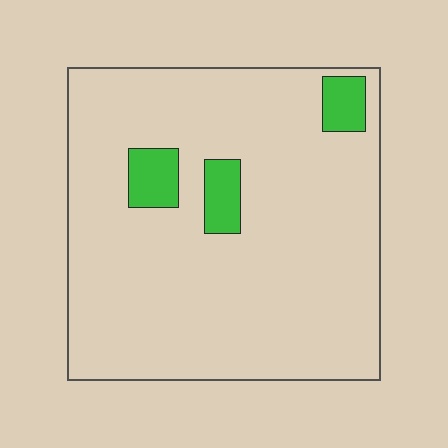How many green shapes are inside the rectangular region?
3.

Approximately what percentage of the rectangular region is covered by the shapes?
Approximately 10%.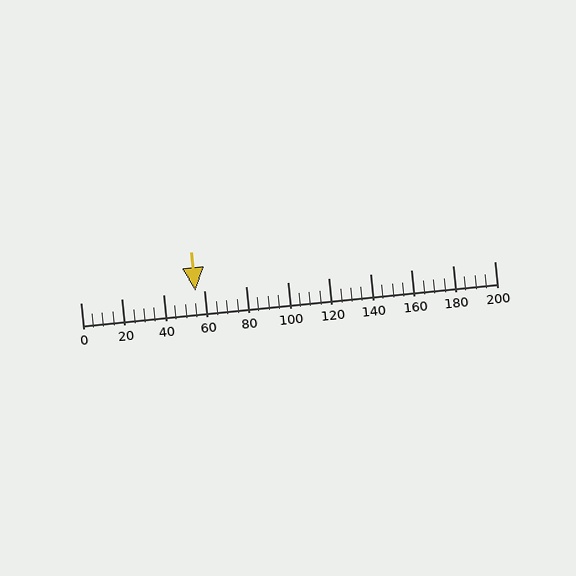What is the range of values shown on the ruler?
The ruler shows values from 0 to 200.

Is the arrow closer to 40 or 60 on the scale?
The arrow is closer to 60.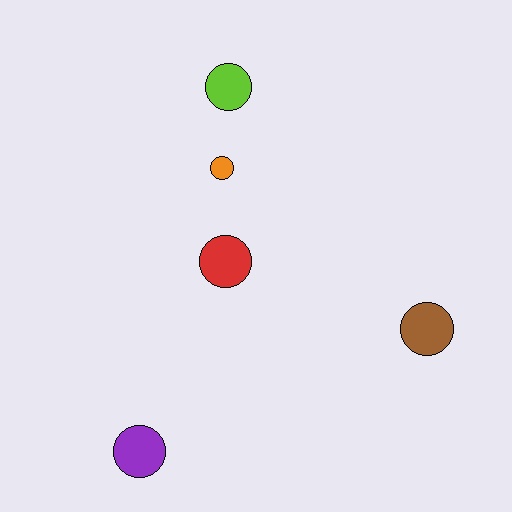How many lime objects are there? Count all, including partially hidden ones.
There is 1 lime object.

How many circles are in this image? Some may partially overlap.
There are 5 circles.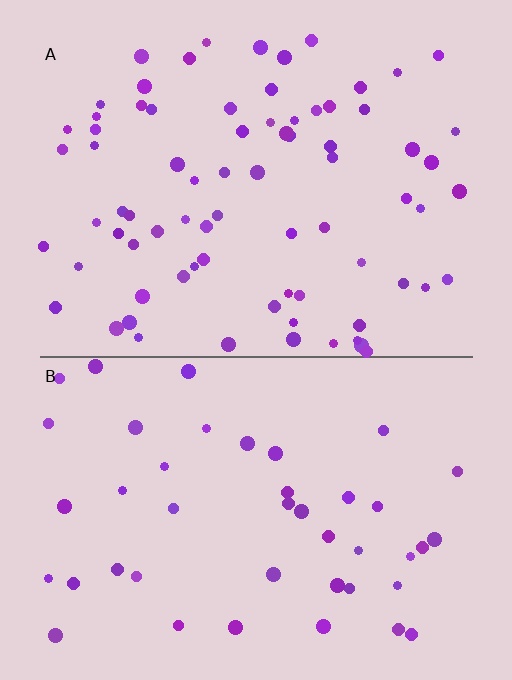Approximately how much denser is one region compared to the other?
Approximately 1.8× — region A over region B.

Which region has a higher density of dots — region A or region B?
A (the top).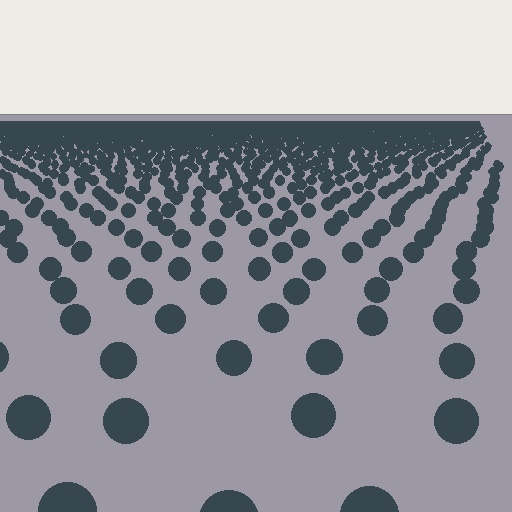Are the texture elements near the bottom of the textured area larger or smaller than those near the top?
Larger. Near the bottom, elements are closer to the viewer and appear at a bigger on-screen size.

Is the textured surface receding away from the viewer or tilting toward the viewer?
The surface is receding away from the viewer. Texture elements get smaller and denser toward the top.